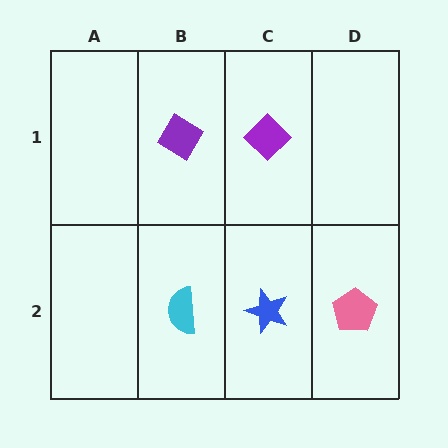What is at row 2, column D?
A pink pentagon.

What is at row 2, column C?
A blue star.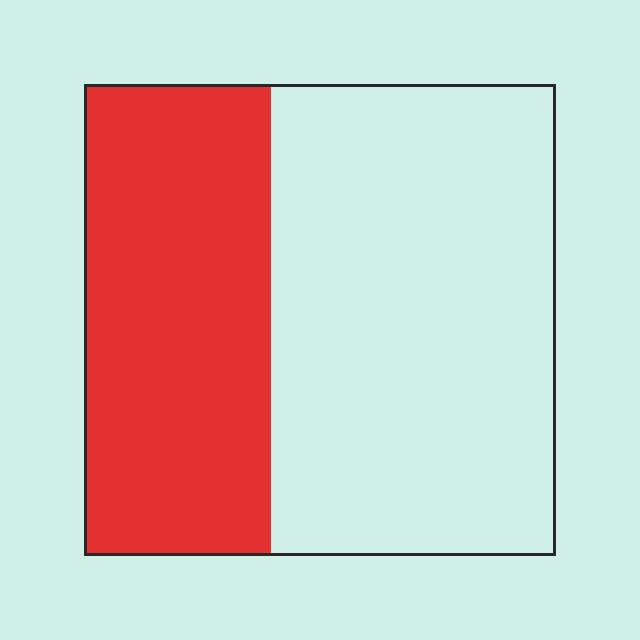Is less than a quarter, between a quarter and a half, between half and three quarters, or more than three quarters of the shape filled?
Between a quarter and a half.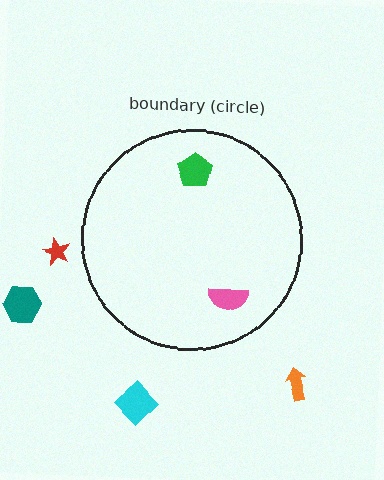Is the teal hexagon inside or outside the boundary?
Outside.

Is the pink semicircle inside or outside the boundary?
Inside.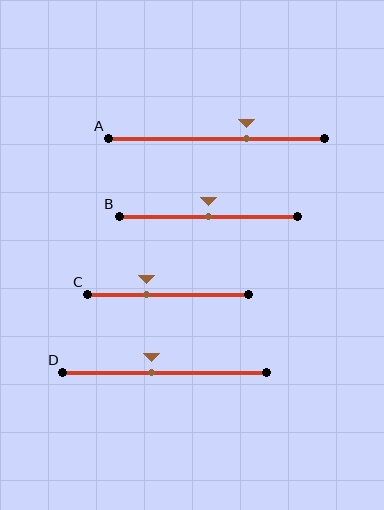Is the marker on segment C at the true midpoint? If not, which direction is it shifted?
No, the marker on segment C is shifted to the left by about 13% of the segment length.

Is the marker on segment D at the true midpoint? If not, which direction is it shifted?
No, the marker on segment D is shifted to the left by about 6% of the segment length.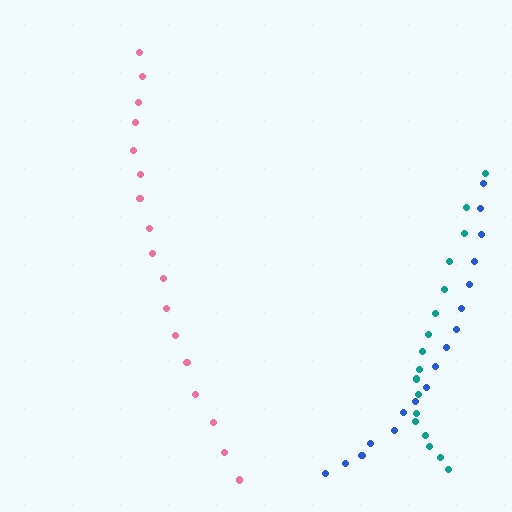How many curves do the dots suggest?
There are 3 distinct paths.